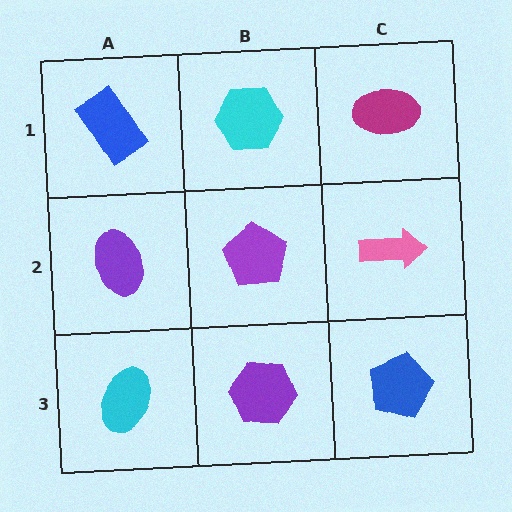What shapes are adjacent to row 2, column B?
A cyan hexagon (row 1, column B), a purple hexagon (row 3, column B), a purple ellipse (row 2, column A), a pink arrow (row 2, column C).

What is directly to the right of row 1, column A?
A cyan hexagon.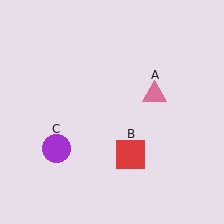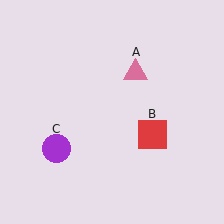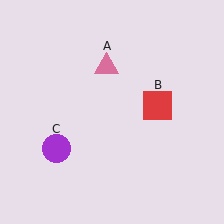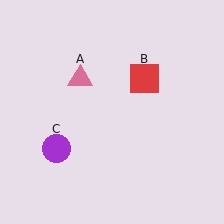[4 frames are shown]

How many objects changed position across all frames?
2 objects changed position: pink triangle (object A), red square (object B).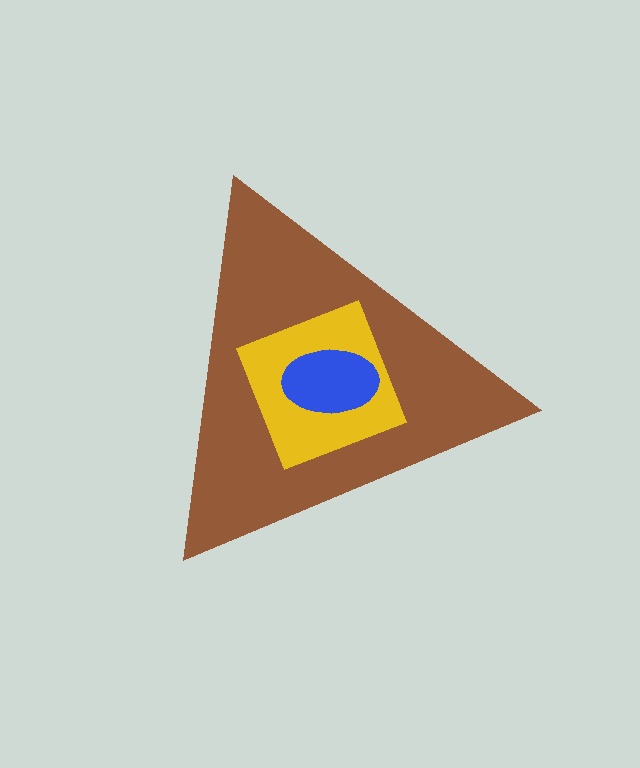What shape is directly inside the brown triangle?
The yellow diamond.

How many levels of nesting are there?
3.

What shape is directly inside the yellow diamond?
The blue ellipse.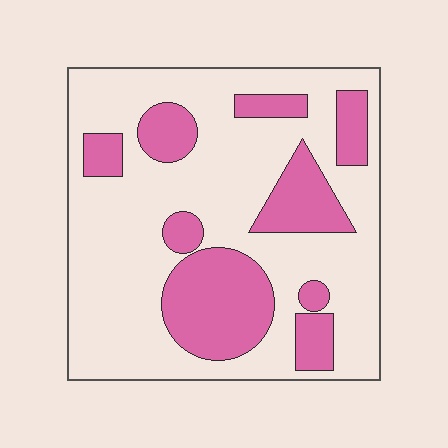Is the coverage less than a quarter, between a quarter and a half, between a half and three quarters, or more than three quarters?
Between a quarter and a half.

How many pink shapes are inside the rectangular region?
9.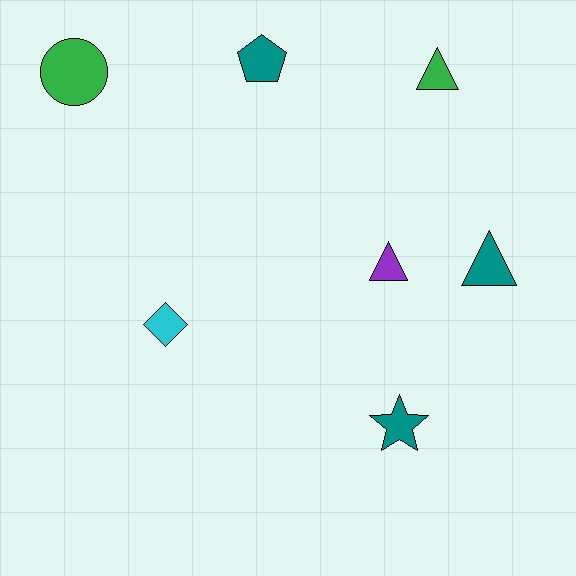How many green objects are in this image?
There are 2 green objects.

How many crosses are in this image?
There are no crosses.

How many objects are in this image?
There are 7 objects.